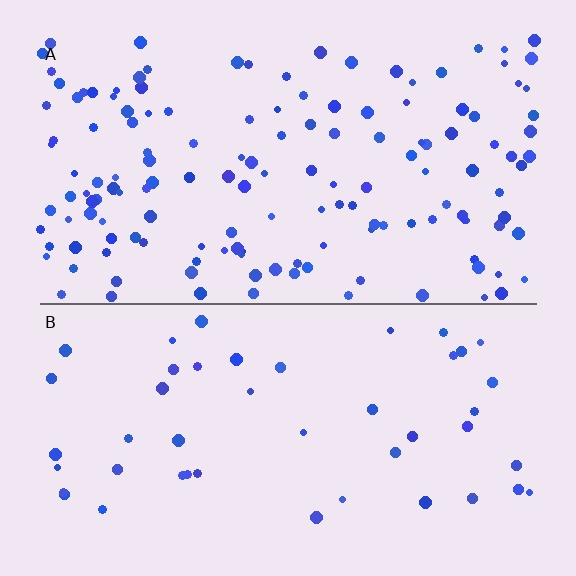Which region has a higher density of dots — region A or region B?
A (the top).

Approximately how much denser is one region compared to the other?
Approximately 3.1× — region A over region B.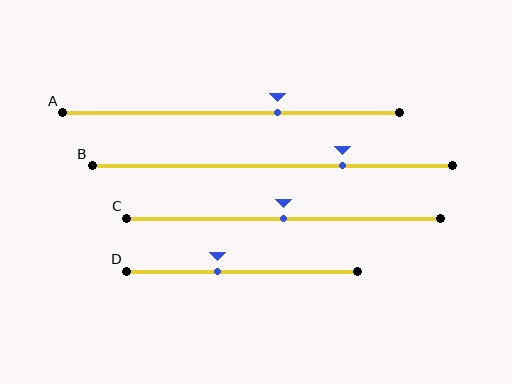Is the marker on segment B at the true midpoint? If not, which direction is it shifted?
No, the marker on segment B is shifted to the right by about 19% of the segment length.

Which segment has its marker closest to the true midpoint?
Segment C has its marker closest to the true midpoint.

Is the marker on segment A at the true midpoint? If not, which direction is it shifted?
No, the marker on segment A is shifted to the right by about 14% of the segment length.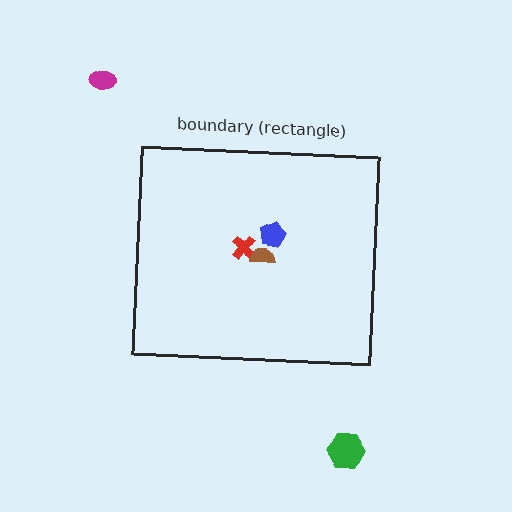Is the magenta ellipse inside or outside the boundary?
Outside.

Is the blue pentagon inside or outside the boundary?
Inside.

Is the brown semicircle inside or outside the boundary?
Inside.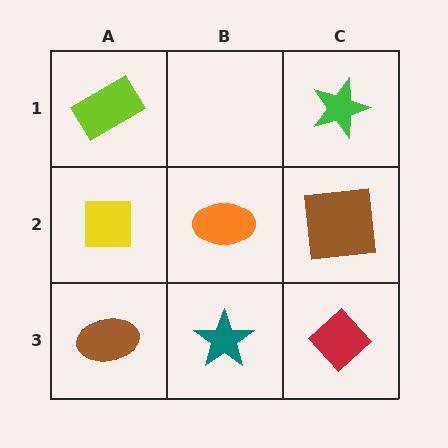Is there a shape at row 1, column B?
No, that cell is empty.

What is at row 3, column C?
A red diamond.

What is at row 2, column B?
An orange ellipse.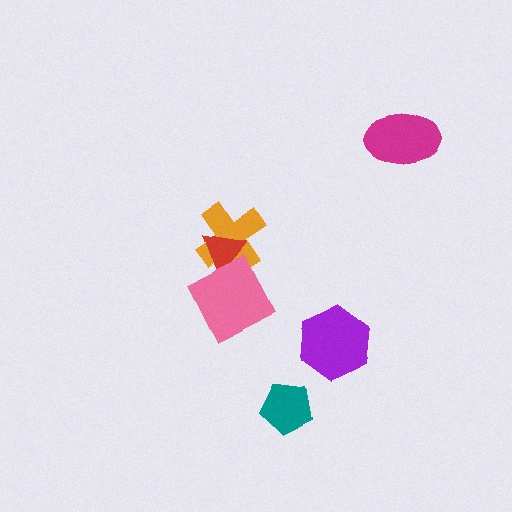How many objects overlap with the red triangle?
2 objects overlap with the red triangle.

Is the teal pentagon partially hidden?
No, no other shape covers it.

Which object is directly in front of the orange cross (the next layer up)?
The red triangle is directly in front of the orange cross.